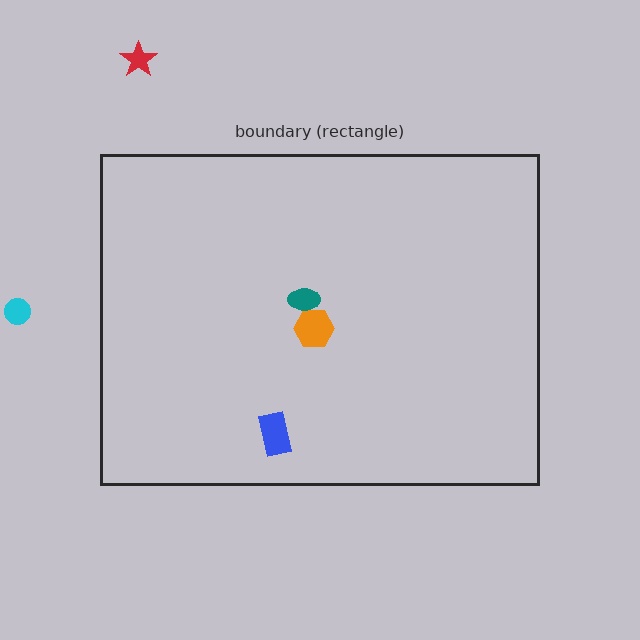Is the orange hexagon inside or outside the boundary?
Inside.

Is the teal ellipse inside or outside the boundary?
Inside.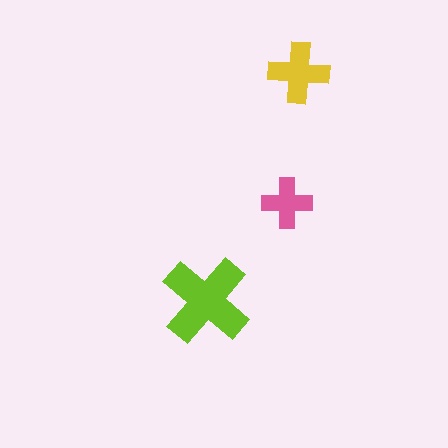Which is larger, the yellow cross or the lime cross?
The lime one.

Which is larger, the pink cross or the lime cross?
The lime one.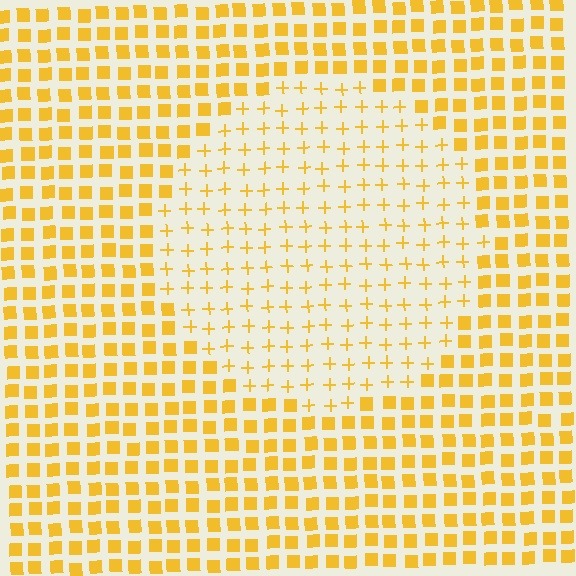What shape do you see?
I see a circle.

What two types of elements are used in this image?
The image uses plus signs inside the circle region and squares outside it.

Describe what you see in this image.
The image is filled with small yellow elements arranged in a uniform grid. A circle-shaped region contains plus signs, while the surrounding area contains squares. The boundary is defined purely by the change in element shape.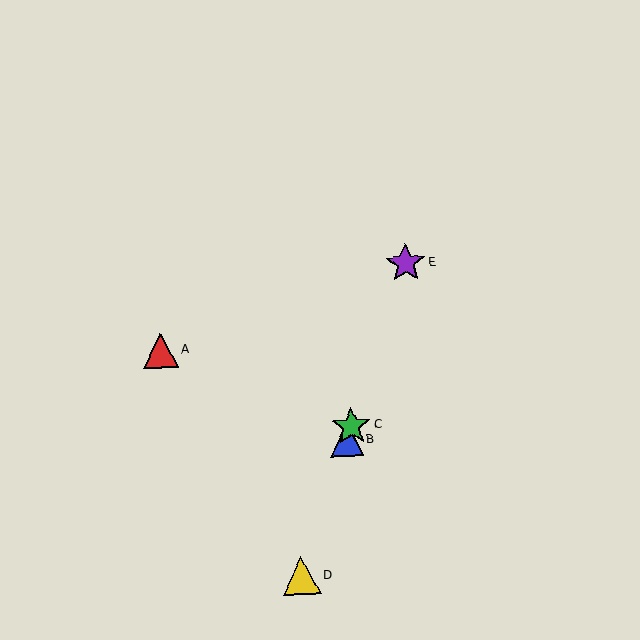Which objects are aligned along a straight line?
Objects B, C, D, E are aligned along a straight line.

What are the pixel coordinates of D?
Object D is at (301, 576).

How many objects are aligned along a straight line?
4 objects (B, C, D, E) are aligned along a straight line.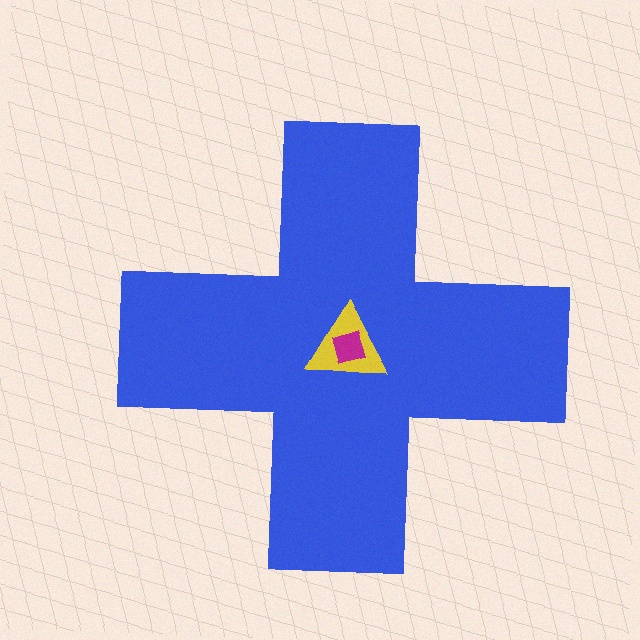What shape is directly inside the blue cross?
The yellow triangle.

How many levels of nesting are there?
3.